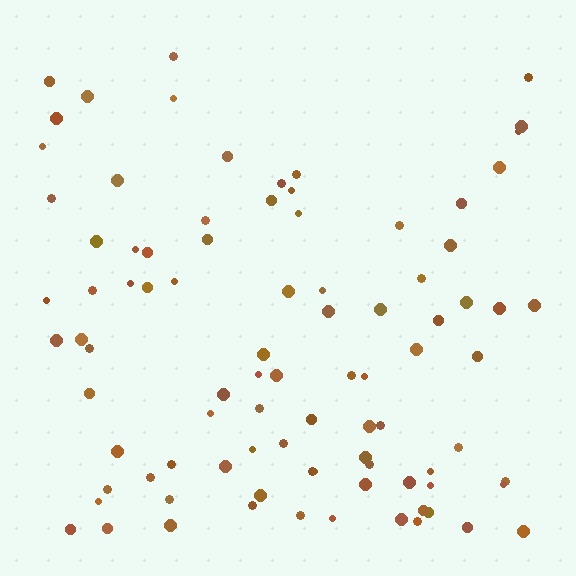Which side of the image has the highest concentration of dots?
The bottom.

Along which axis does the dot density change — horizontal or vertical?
Vertical.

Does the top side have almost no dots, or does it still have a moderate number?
Still a moderate number, just noticeably fewer than the bottom.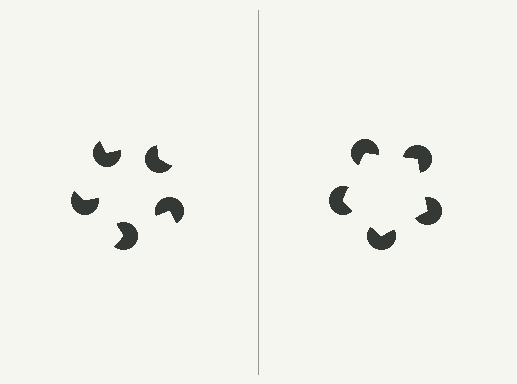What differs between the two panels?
The pac-man discs are positioned identically on both sides; only the wedge orientations differ. On the right they align to a pentagon; on the left they are misaligned.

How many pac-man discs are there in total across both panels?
10 — 5 on each side.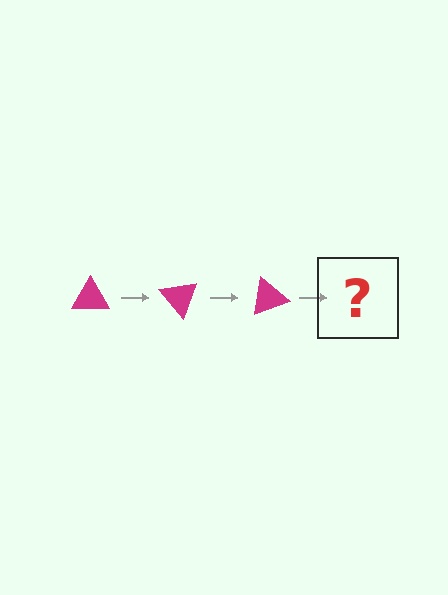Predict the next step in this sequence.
The next step is a magenta triangle rotated 150 degrees.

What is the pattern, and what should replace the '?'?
The pattern is that the triangle rotates 50 degrees each step. The '?' should be a magenta triangle rotated 150 degrees.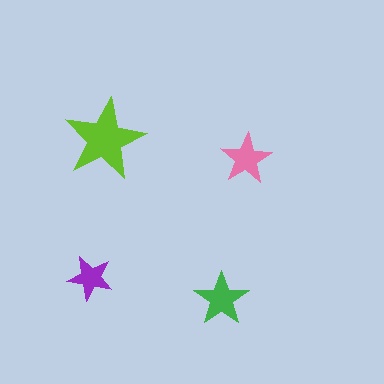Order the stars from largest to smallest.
the lime one, the green one, the pink one, the purple one.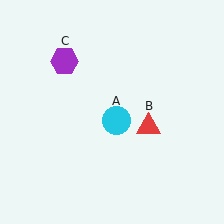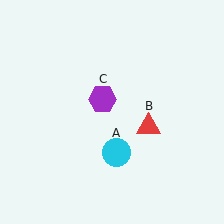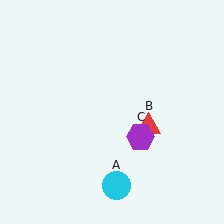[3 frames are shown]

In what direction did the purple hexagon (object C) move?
The purple hexagon (object C) moved down and to the right.